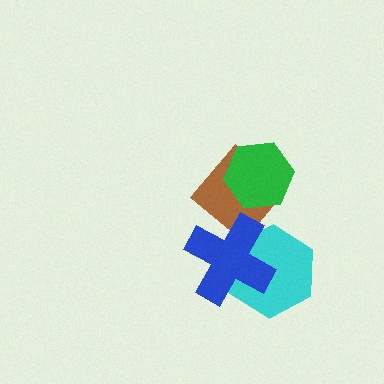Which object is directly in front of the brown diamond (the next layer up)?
The green hexagon is directly in front of the brown diamond.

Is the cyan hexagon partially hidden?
Yes, it is partially covered by another shape.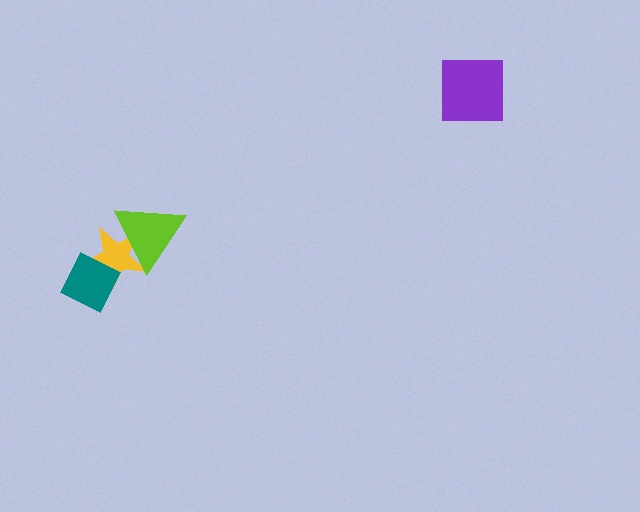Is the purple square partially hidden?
No, no other shape covers it.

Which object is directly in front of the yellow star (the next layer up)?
The lime triangle is directly in front of the yellow star.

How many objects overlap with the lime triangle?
1 object overlaps with the lime triangle.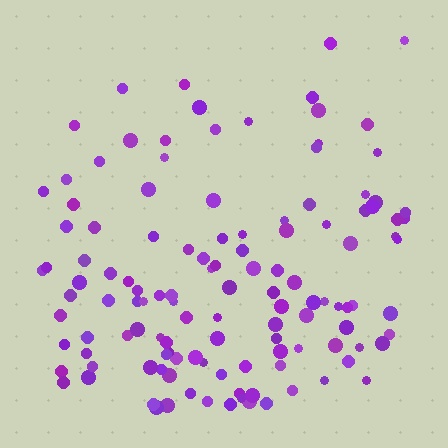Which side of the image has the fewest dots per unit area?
The top.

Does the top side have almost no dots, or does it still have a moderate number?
Still a moderate number, just noticeably fewer than the bottom.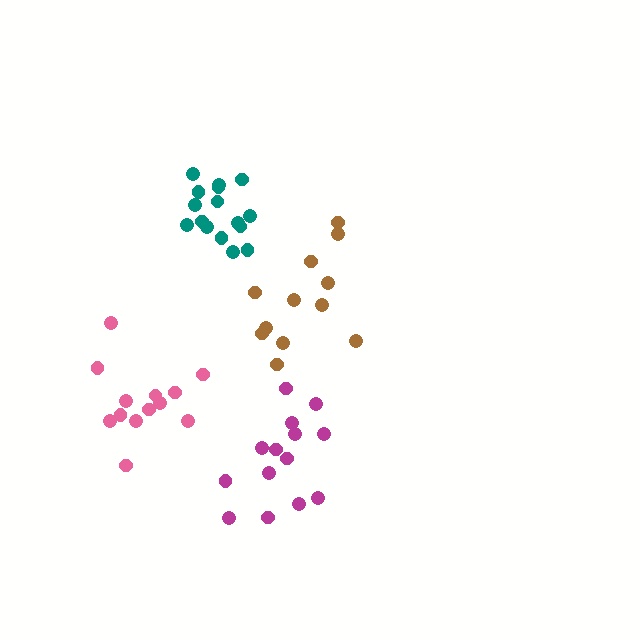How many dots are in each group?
Group 1: 14 dots, Group 2: 12 dots, Group 3: 13 dots, Group 4: 16 dots (55 total).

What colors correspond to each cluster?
The clusters are colored: magenta, brown, pink, teal.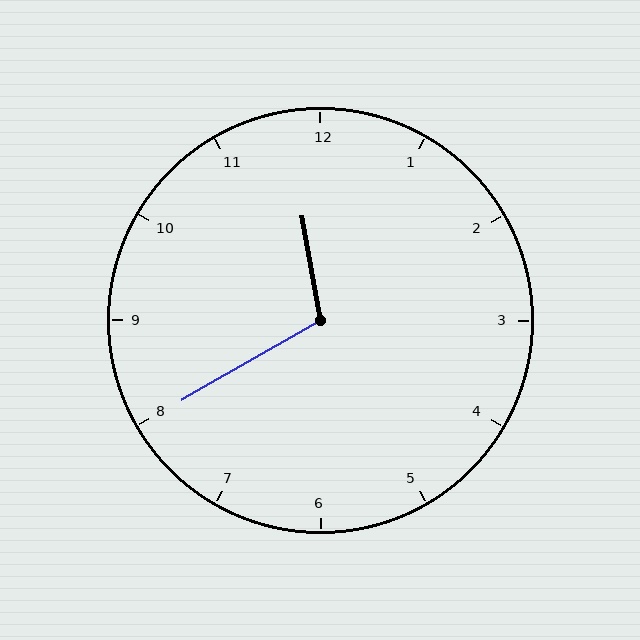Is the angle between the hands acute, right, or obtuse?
It is obtuse.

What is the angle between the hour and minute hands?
Approximately 110 degrees.